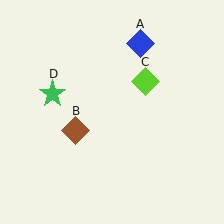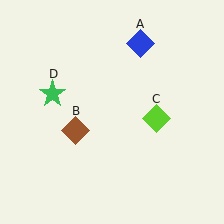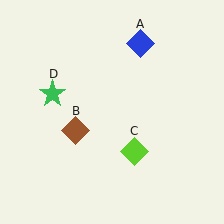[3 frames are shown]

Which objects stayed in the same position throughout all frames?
Blue diamond (object A) and brown diamond (object B) and green star (object D) remained stationary.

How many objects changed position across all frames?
1 object changed position: lime diamond (object C).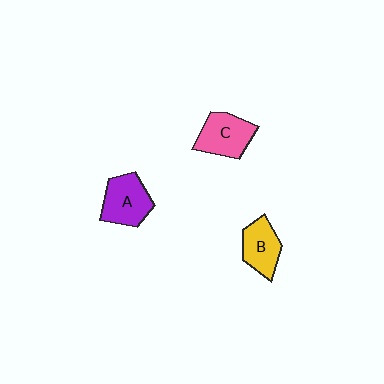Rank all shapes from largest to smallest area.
From largest to smallest: A (purple), C (pink), B (yellow).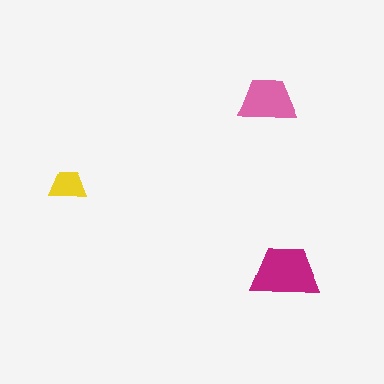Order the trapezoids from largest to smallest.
the magenta one, the pink one, the yellow one.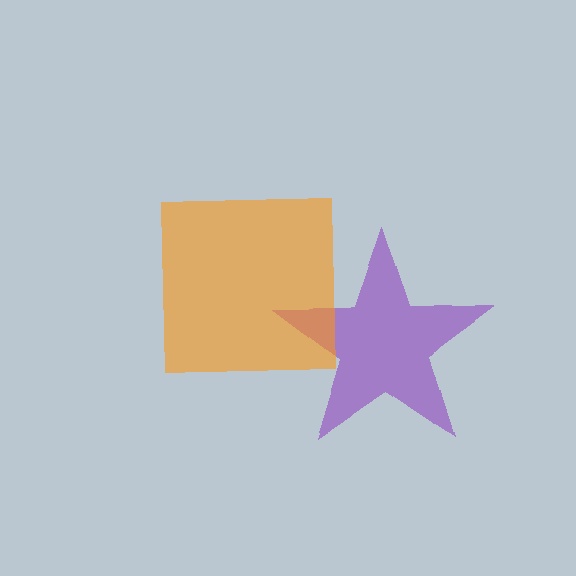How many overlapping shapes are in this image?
There are 2 overlapping shapes in the image.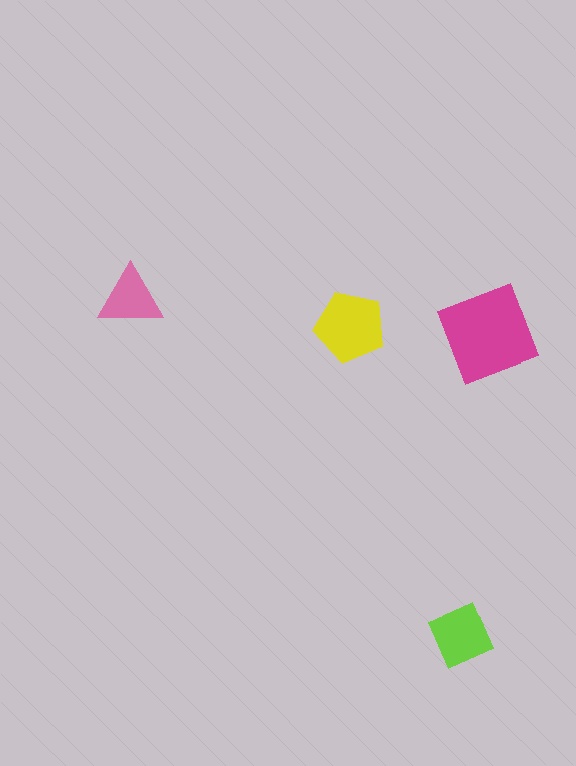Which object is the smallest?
The pink triangle.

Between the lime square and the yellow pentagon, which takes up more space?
The yellow pentagon.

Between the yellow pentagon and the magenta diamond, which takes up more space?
The magenta diamond.